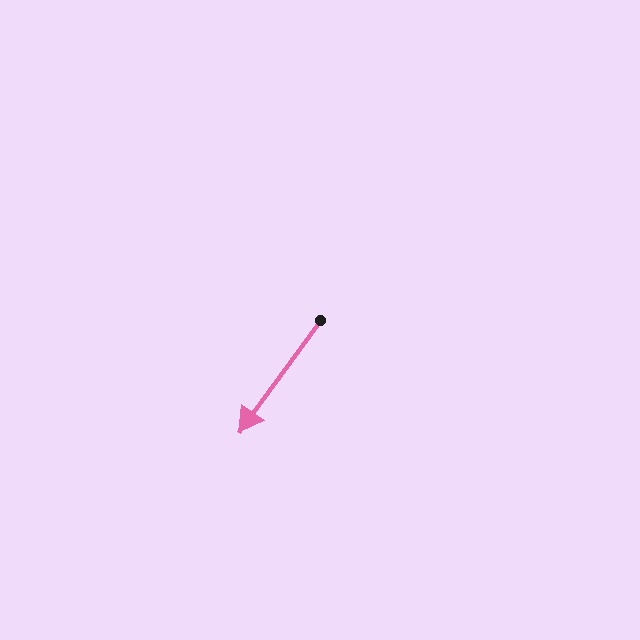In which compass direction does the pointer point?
Southwest.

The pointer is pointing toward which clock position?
Roughly 7 o'clock.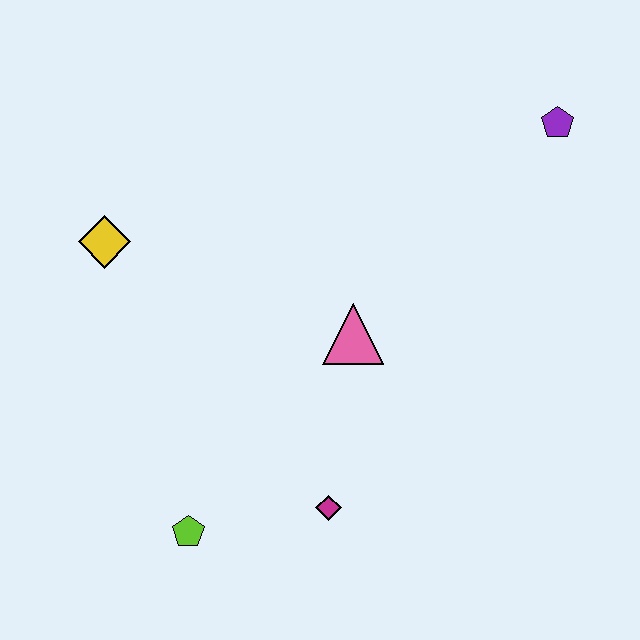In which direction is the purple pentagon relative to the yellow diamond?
The purple pentagon is to the right of the yellow diamond.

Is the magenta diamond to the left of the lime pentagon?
No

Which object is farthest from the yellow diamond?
The purple pentagon is farthest from the yellow diamond.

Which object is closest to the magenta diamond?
The lime pentagon is closest to the magenta diamond.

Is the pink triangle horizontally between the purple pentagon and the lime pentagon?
Yes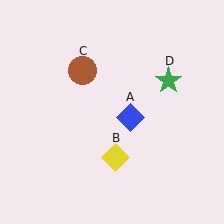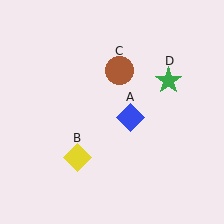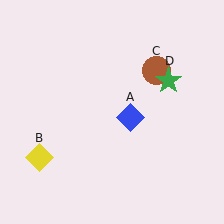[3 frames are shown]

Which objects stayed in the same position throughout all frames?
Blue diamond (object A) and green star (object D) remained stationary.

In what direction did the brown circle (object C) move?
The brown circle (object C) moved right.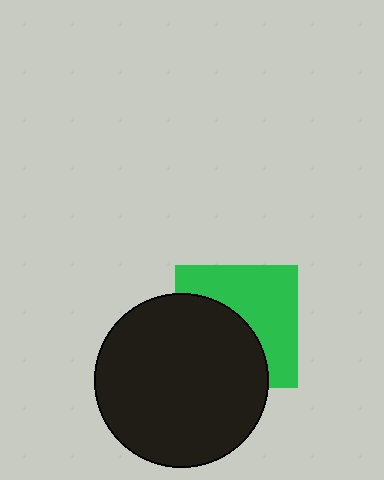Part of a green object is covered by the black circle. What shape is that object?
It is a square.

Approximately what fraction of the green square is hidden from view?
Roughly 48% of the green square is hidden behind the black circle.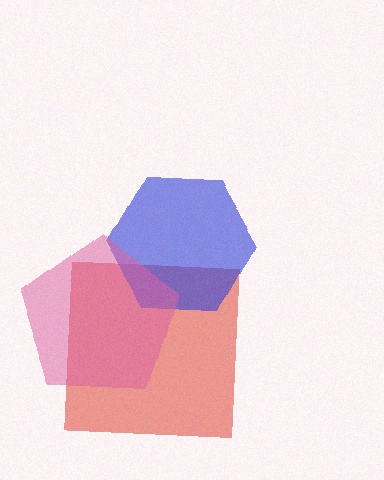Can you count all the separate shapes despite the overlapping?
Yes, there are 3 separate shapes.